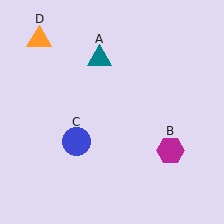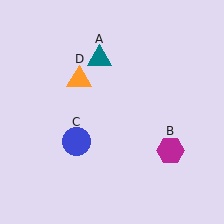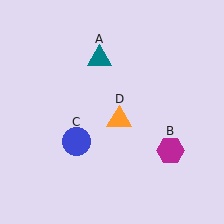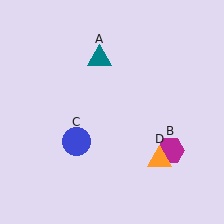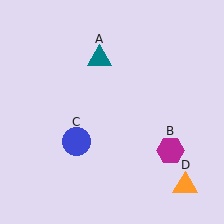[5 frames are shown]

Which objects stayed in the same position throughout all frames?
Teal triangle (object A) and magenta hexagon (object B) and blue circle (object C) remained stationary.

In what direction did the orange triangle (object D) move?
The orange triangle (object D) moved down and to the right.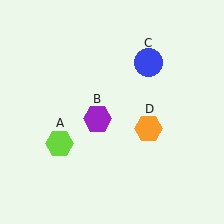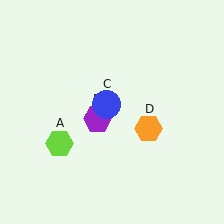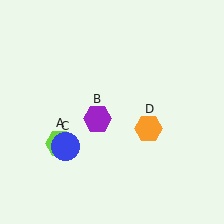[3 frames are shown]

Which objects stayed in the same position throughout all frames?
Lime hexagon (object A) and purple hexagon (object B) and orange hexagon (object D) remained stationary.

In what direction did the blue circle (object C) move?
The blue circle (object C) moved down and to the left.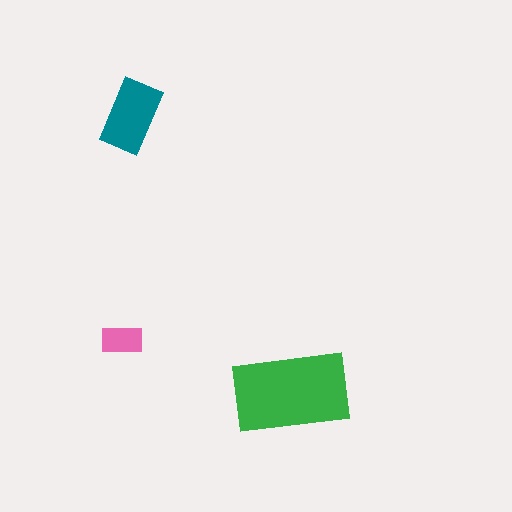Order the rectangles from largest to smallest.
the green one, the teal one, the pink one.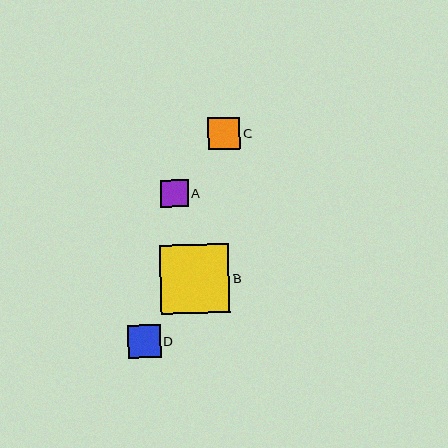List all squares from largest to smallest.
From largest to smallest: B, D, C, A.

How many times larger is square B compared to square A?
Square B is approximately 2.5 times the size of square A.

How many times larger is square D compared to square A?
Square D is approximately 1.2 times the size of square A.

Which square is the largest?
Square B is the largest with a size of approximately 69 pixels.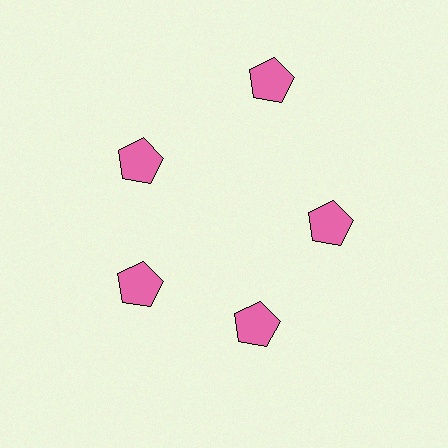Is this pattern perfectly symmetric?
No. The 5 pink pentagons are arranged in a ring, but one element near the 1 o'clock position is pushed outward from the center, breaking the 5-fold rotational symmetry.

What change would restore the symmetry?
The symmetry would be restored by moving it inward, back onto the ring so that all 5 pentagons sit at equal angles and equal distance from the center.